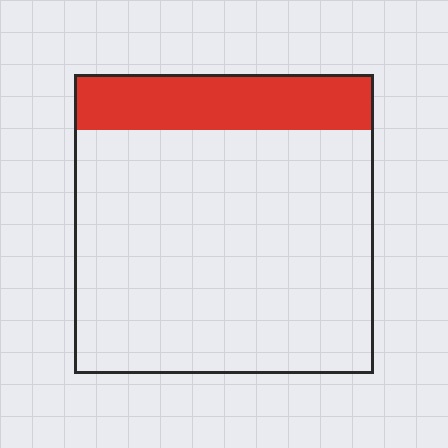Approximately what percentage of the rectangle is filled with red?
Approximately 20%.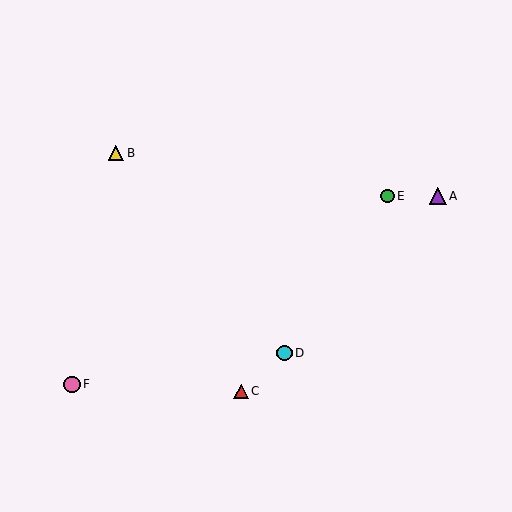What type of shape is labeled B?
Shape B is a yellow triangle.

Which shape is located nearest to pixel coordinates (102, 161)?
The yellow triangle (labeled B) at (116, 153) is nearest to that location.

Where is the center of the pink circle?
The center of the pink circle is at (72, 384).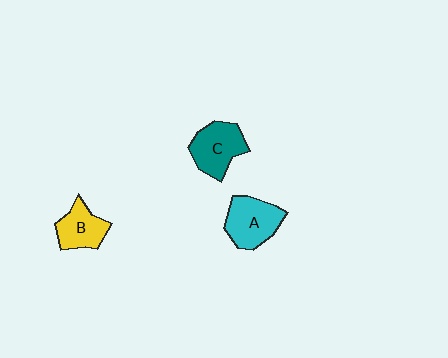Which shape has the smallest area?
Shape B (yellow).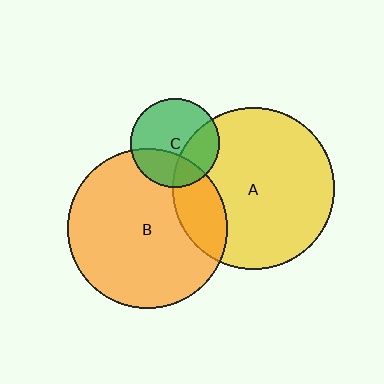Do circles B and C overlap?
Yes.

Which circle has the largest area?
Circle A (yellow).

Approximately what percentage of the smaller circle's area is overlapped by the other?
Approximately 30%.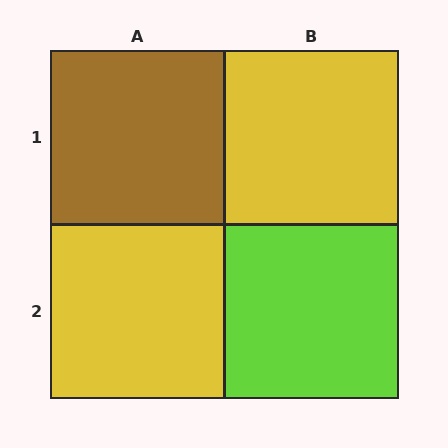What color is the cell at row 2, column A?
Yellow.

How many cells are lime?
1 cell is lime.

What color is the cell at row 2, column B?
Lime.